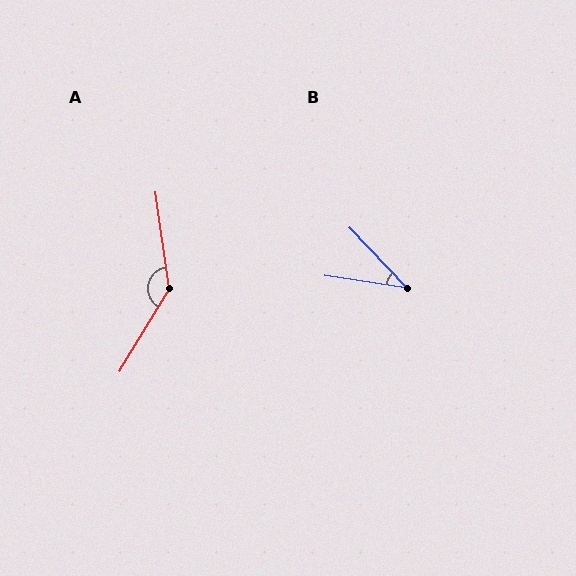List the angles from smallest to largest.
B (38°), A (141°).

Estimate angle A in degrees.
Approximately 141 degrees.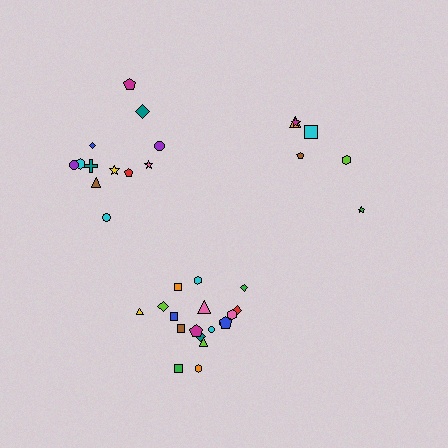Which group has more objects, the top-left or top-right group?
The top-left group.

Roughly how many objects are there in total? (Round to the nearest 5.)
Roughly 35 objects in total.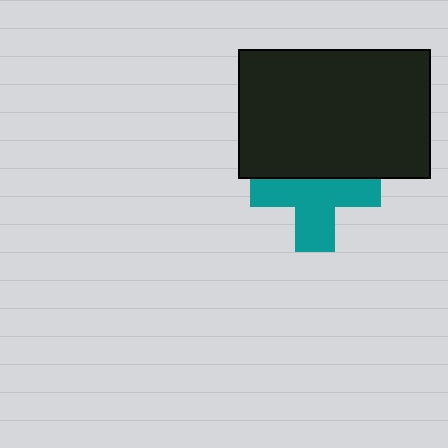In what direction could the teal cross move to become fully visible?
The teal cross could move down. That would shift it out from behind the black rectangle entirely.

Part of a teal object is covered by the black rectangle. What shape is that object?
It is a cross.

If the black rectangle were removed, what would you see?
You would see the complete teal cross.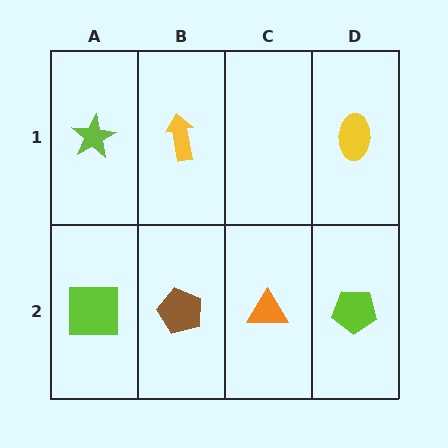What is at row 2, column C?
An orange triangle.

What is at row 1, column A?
A lime star.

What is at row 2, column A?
A lime square.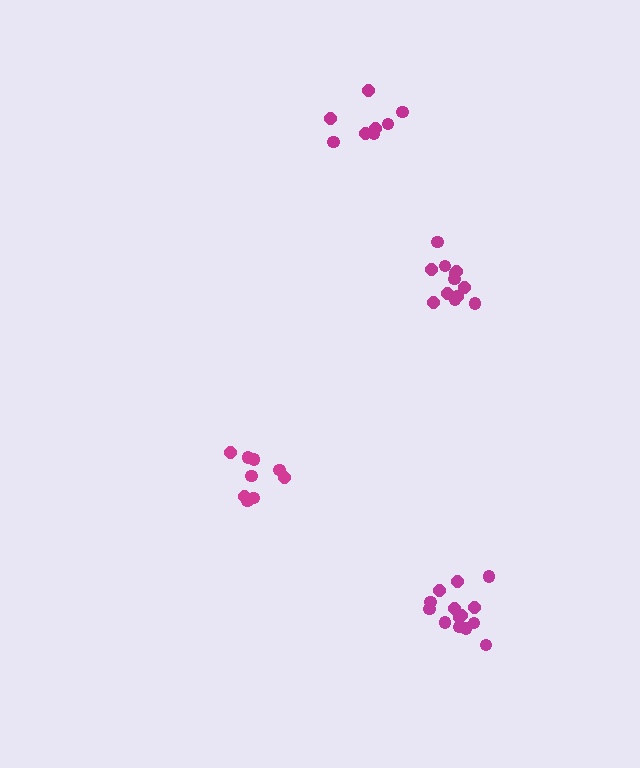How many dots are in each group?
Group 1: 14 dots, Group 2: 9 dots, Group 3: 8 dots, Group 4: 12 dots (43 total).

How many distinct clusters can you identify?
There are 4 distinct clusters.